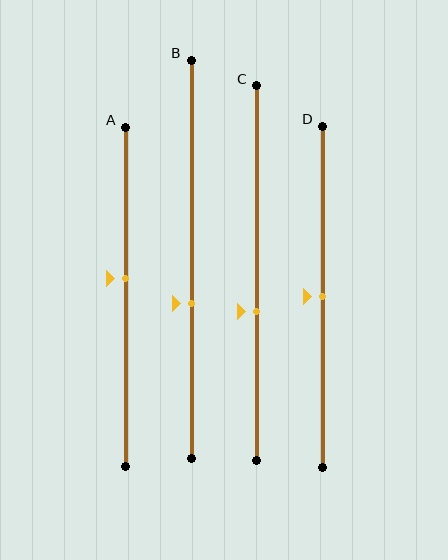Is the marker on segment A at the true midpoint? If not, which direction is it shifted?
No, the marker on segment A is shifted upward by about 6% of the segment length.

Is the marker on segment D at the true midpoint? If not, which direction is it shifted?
Yes, the marker on segment D is at the true midpoint.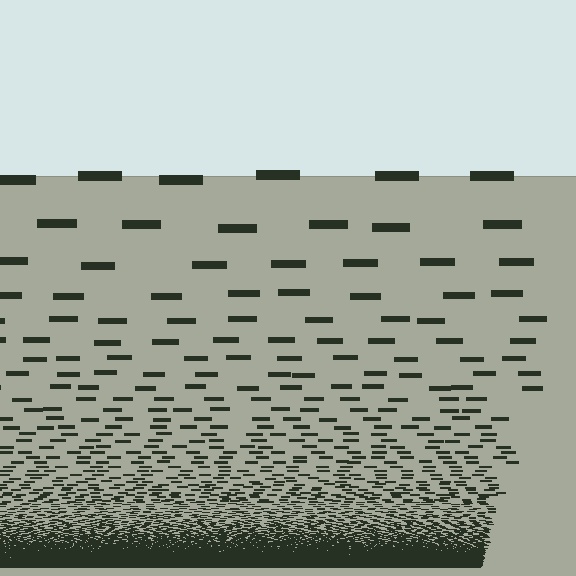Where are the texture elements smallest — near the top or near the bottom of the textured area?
Near the bottom.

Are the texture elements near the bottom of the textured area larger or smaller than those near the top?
Smaller. The gradient is inverted — elements near the bottom are smaller and denser.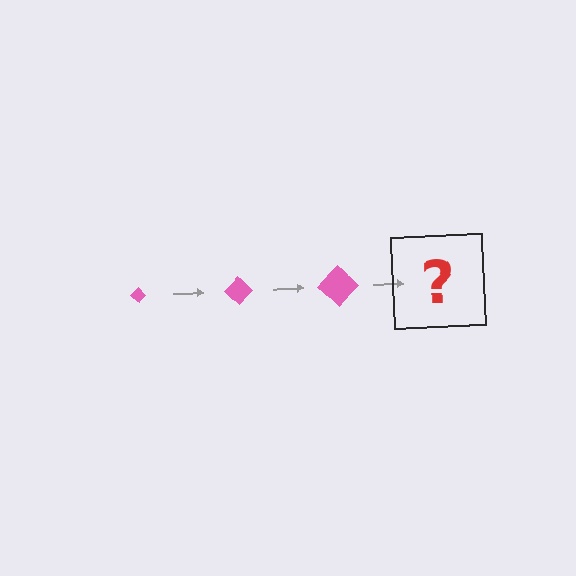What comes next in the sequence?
The next element should be a pink diamond, larger than the previous one.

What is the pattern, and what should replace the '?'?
The pattern is that the diamond gets progressively larger each step. The '?' should be a pink diamond, larger than the previous one.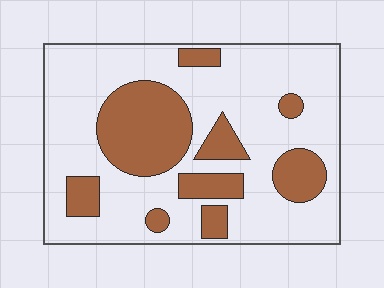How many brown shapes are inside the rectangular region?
9.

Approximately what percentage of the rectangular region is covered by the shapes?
Approximately 30%.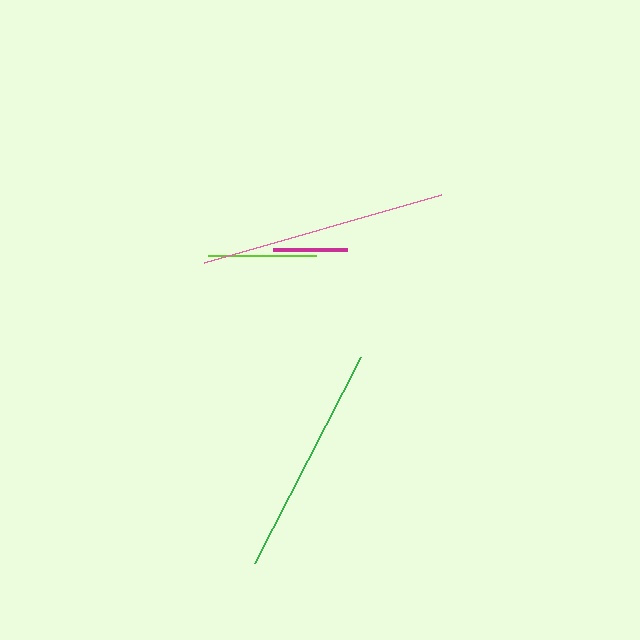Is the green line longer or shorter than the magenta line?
The green line is longer than the magenta line.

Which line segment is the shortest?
The magenta line is the shortest at approximately 75 pixels.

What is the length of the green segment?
The green segment is approximately 232 pixels long.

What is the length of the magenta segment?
The magenta segment is approximately 75 pixels long.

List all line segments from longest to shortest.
From longest to shortest: pink, green, lime, magenta.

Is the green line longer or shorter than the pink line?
The pink line is longer than the green line.